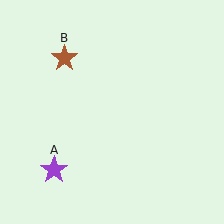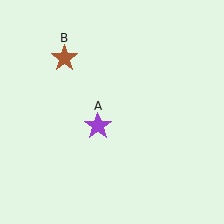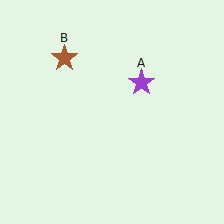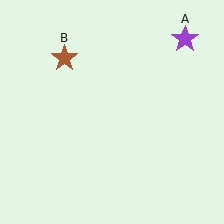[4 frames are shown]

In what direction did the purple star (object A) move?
The purple star (object A) moved up and to the right.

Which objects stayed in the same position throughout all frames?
Brown star (object B) remained stationary.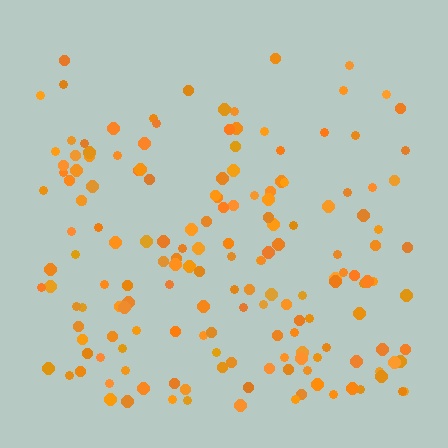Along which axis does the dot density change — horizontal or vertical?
Vertical.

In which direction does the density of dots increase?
From top to bottom, with the bottom side densest.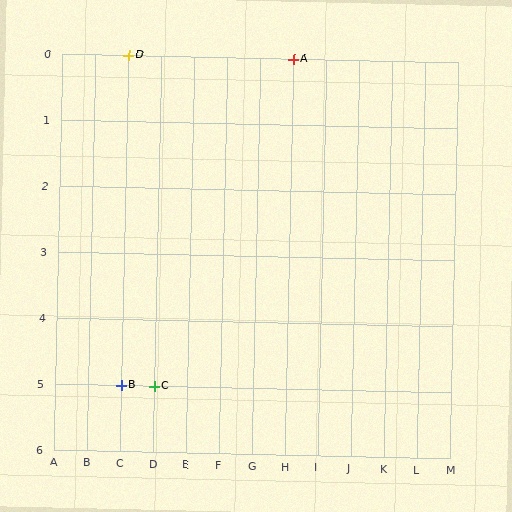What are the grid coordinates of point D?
Point D is at grid coordinates (C, 0).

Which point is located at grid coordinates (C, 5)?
Point B is at (C, 5).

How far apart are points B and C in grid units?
Points B and C are 1 column apart.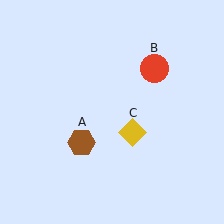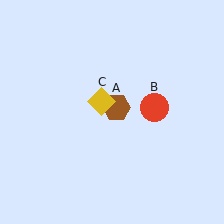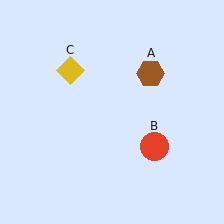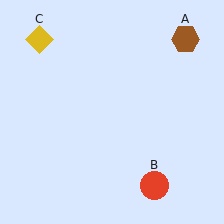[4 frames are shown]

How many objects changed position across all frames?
3 objects changed position: brown hexagon (object A), red circle (object B), yellow diamond (object C).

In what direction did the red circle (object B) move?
The red circle (object B) moved down.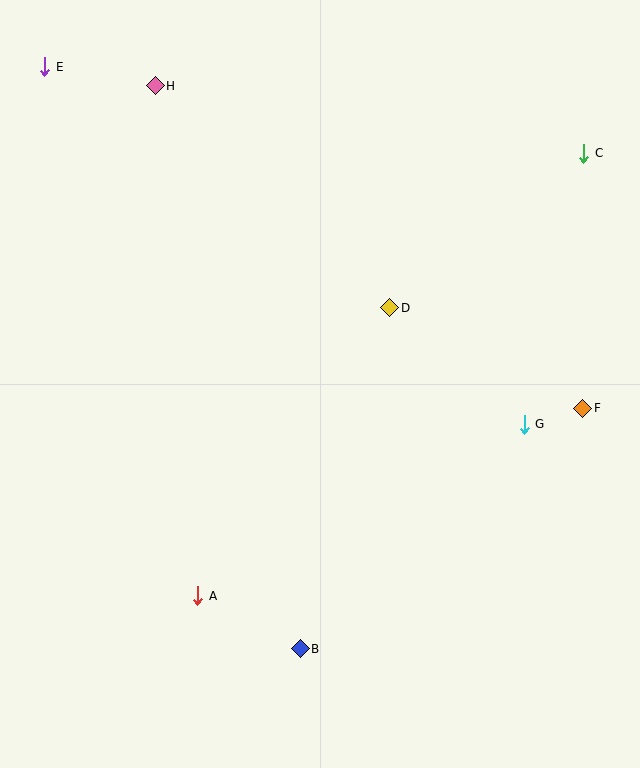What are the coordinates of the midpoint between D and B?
The midpoint between D and B is at (345, 478).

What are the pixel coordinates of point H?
Point H is at (155, 86).